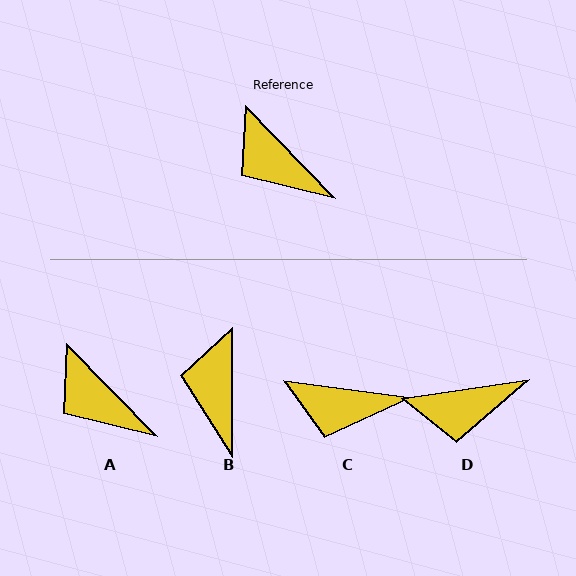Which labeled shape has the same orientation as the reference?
A.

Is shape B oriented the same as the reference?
No, it is off by about 44 degrees.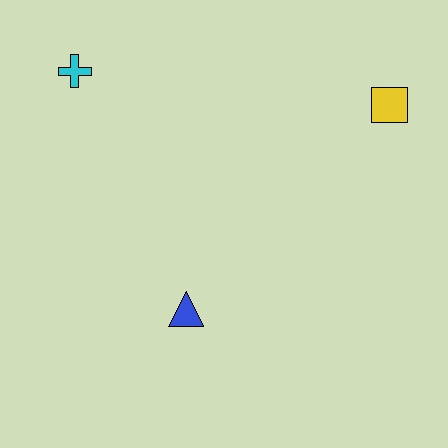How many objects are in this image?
There are 3 objects.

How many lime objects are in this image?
There are no lime objects.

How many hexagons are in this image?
There are no hexagons.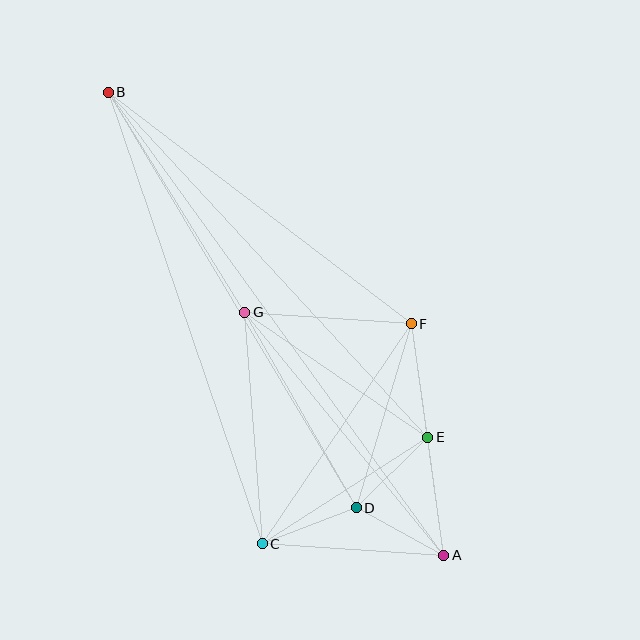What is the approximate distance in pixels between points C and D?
The distance between C and D is approximately 101 pixels.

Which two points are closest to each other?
Points A and D are closest to each other.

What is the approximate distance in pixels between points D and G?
The distance between D and G is approximately 225 pixels.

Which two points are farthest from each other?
Points A and B are farthest from each other.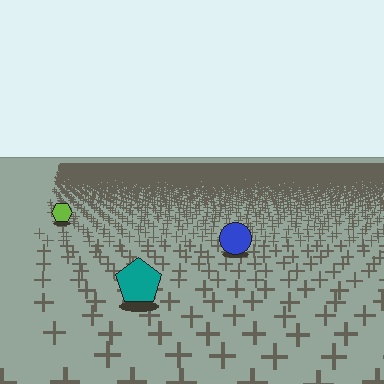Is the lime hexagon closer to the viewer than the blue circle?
No. The blue circle is closer — you can tell from the texture gradient: the ground texture is coarser near it.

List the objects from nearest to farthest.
From nearest to farthest: the teal pentagon, the blue circle, the lime hexagon.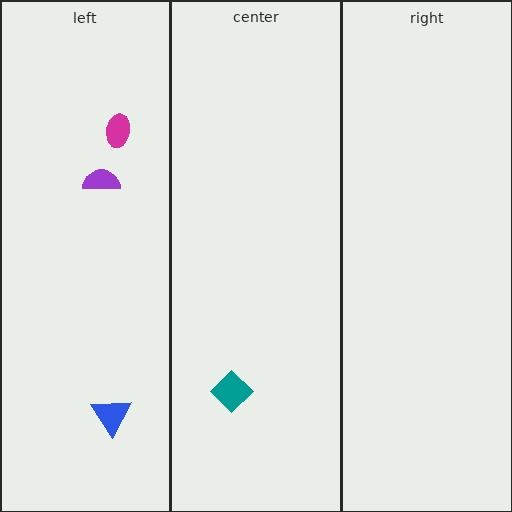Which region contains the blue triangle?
The left region.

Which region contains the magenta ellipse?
The left region.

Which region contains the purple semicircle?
The left region.